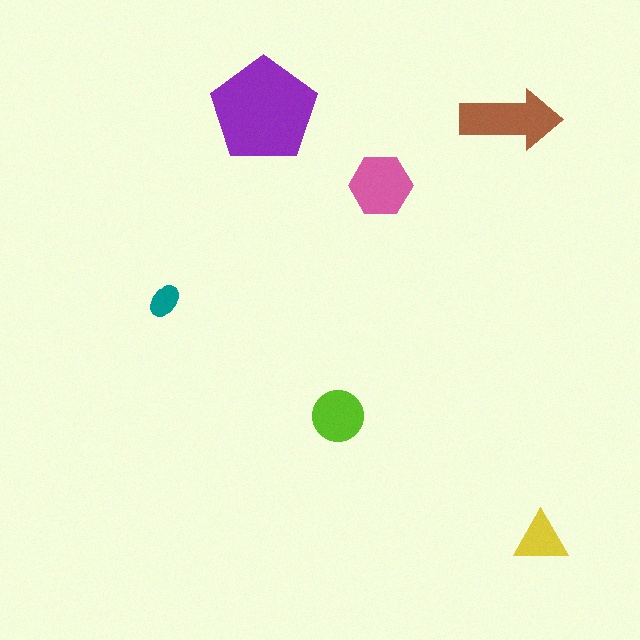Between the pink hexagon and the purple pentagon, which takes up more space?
The purple pentagon.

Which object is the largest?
The purple pentagon.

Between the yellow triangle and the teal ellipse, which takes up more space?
The yellow triangle.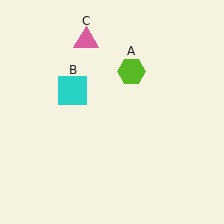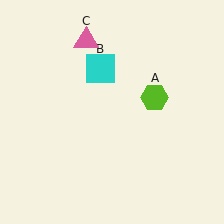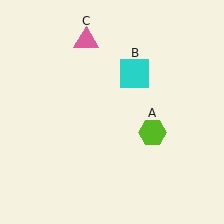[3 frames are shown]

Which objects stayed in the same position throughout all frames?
Pink triangle (object C) remained stationary.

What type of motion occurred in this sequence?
The lime hexagon (object A), cyan square (object B) rotated clockwise around the center of the scene.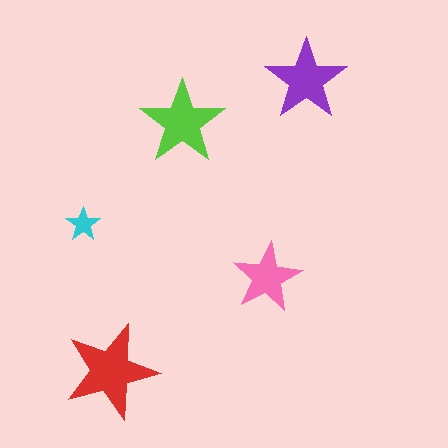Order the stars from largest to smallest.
the red one, the lime one, the purple one, the pink one, the cyan one.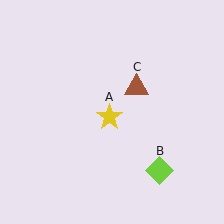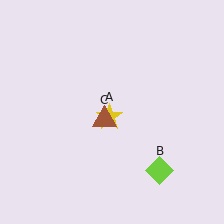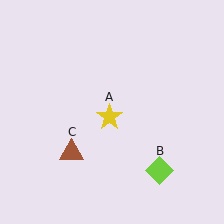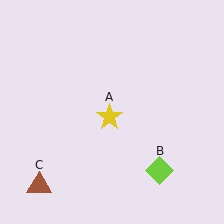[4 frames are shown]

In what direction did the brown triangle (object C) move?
The brown triangle (object C) moved down and to the left.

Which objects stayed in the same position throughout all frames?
Yellow star (object A) and lime diamond (object B) remained stationary.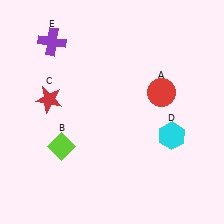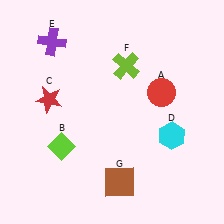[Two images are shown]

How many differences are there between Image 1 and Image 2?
There are 2 differences between the two images.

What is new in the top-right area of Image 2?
A lime cross (F) was added in the top-right area of Image 2.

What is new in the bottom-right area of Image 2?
A brown square (G) was added in the bottom-right area of Image 2.